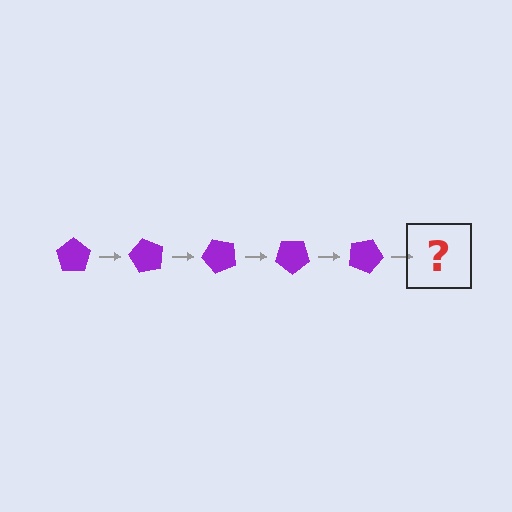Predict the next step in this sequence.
The next step is a purple pentagon rotated 300 degrees.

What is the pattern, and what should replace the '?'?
The pattern is that the pentagon rotates 60 degrees each step. The '?' should be a purple pentagon rotated 300 degrees.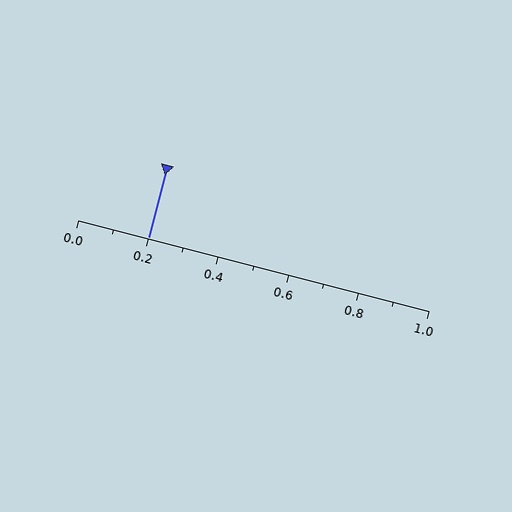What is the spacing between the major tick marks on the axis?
The major ticks are spaced 0.2 apart.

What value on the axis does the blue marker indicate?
The marker indicates approximately 0.2.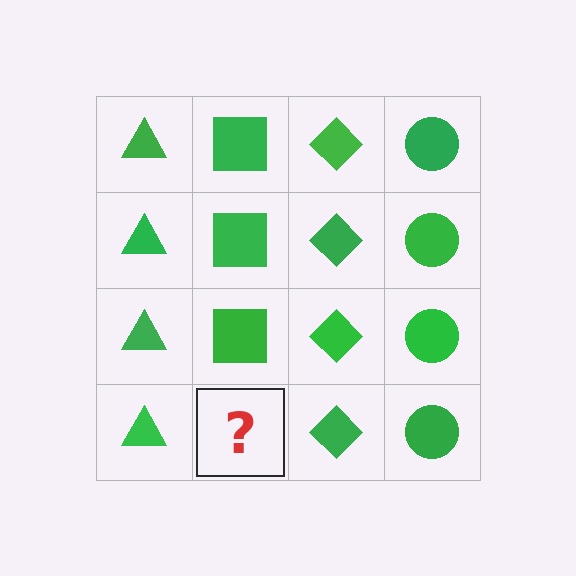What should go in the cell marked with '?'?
The missing cell should contain a green square.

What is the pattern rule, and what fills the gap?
The rule is that each column has a consistent shape. The gap should be filled with a green square.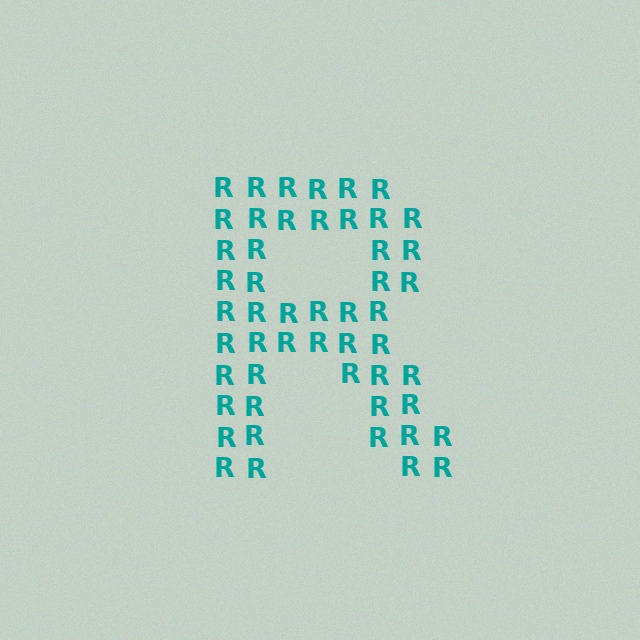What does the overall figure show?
The overall figure shows the letter R.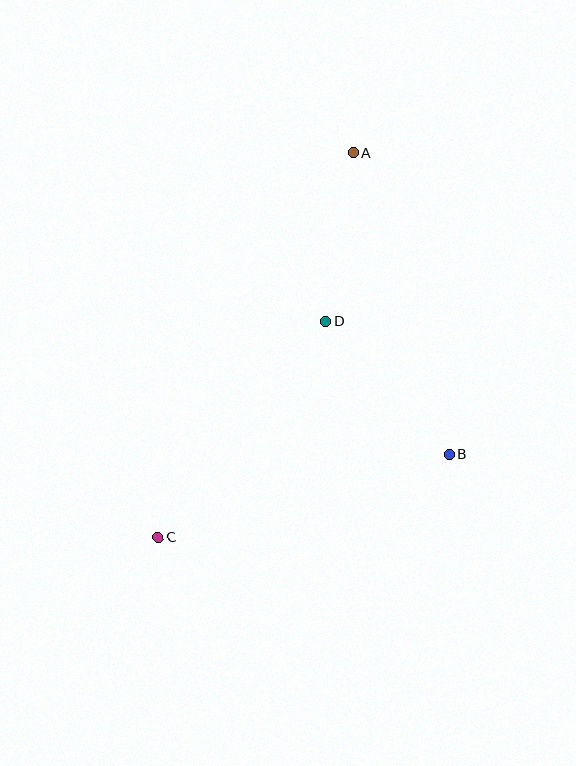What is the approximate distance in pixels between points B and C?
The distance between B and C is approximately 303 pixels.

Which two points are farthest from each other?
Points A and C are farthest from each other.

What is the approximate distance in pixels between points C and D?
The distance between C and D is approximately 273 pixels.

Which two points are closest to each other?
Points A and D are closest to each other.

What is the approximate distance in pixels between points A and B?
The distance between A and B is approximately 317 pixels.